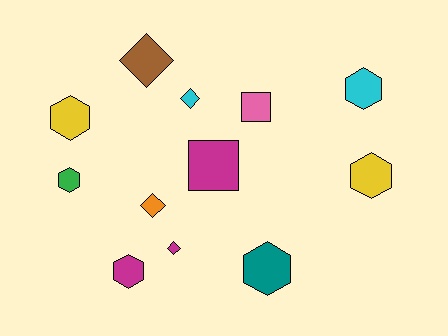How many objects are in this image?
There are 12 objects.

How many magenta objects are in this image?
There are 3 magenta objects.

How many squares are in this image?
There are 2 squares.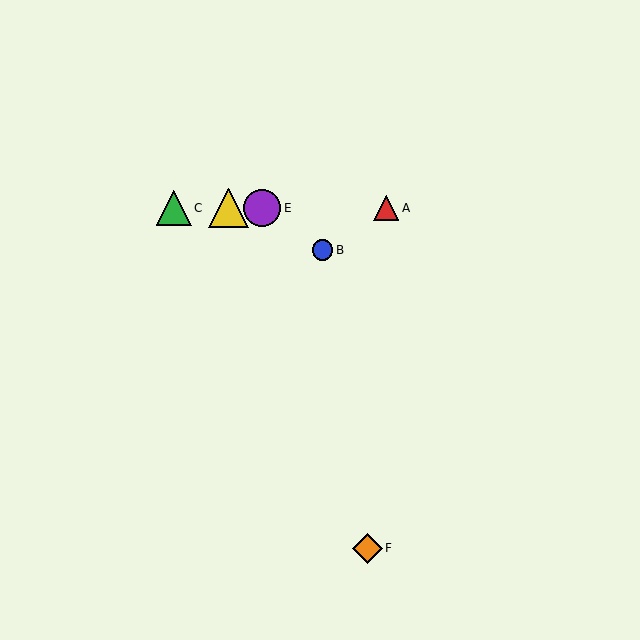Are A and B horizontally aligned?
No, A is at y≈208 and B is at y≈250.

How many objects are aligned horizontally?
4 objects (A, C, D, E) are aligned horizontally.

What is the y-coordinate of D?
Object D is at y≈208.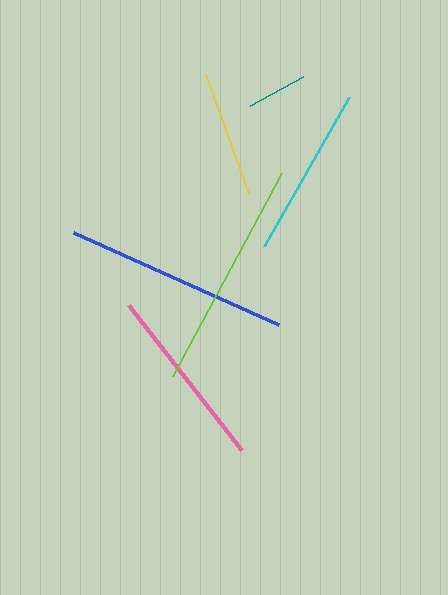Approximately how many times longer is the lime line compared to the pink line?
The lime line is approximately 1.2 times the length of the pink line.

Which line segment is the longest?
The lime line is the longest at approximately 230 pixels.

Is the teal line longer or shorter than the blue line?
The blue line is longer than the teal line.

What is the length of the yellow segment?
The yellow segment is approximately 126 pixels long.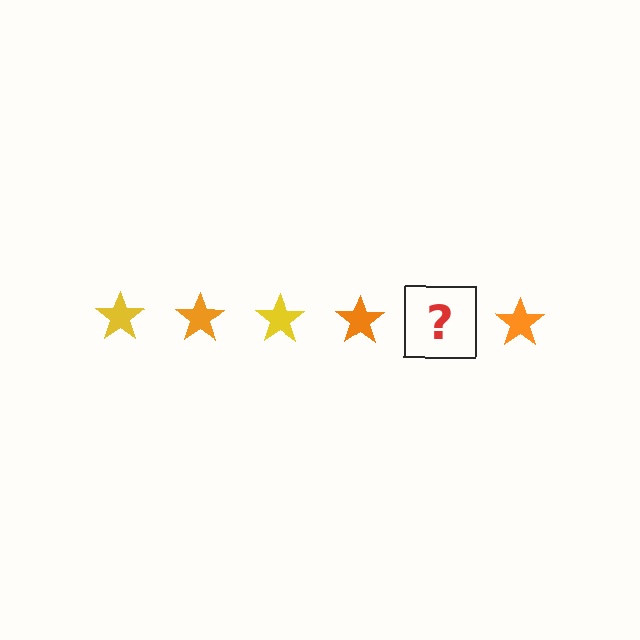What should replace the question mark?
The question mark should be replaced with a yellow star.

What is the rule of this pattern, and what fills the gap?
The rule is that the pattern cycles through yellow, orange stars. The gap should be filled with a yellow star.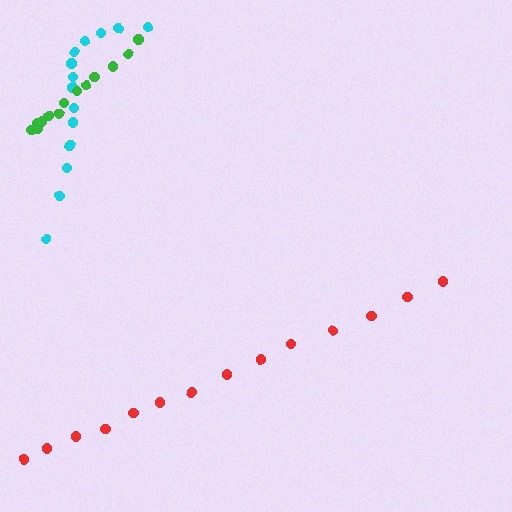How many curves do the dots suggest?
There are 3 distinct paths.